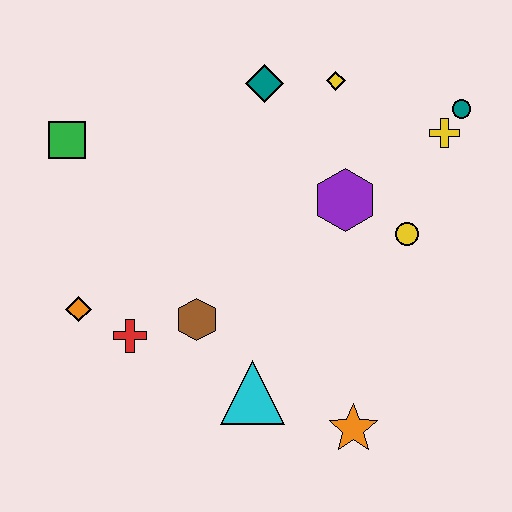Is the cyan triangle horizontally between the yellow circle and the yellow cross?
No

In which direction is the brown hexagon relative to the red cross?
The brown hexagon is to the right of the red cross.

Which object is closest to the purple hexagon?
The yellow circle is closest to the purple hexagon.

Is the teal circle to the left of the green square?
No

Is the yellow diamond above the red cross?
Yes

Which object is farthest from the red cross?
The teal circle is farthest from the red cross.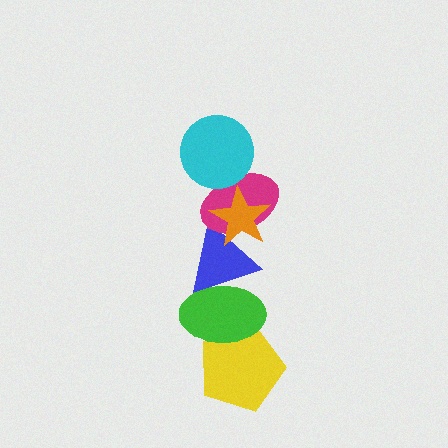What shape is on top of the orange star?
The cyan circle is on top of the orange star.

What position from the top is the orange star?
The orange star is 2nd from the top.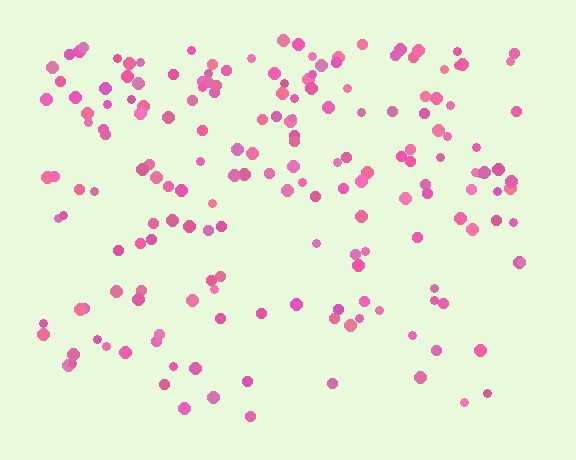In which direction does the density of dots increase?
From bottom to top, with the top side densest.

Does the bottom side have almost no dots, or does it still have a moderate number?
Still a moderate number, just noticeably fewer than the top.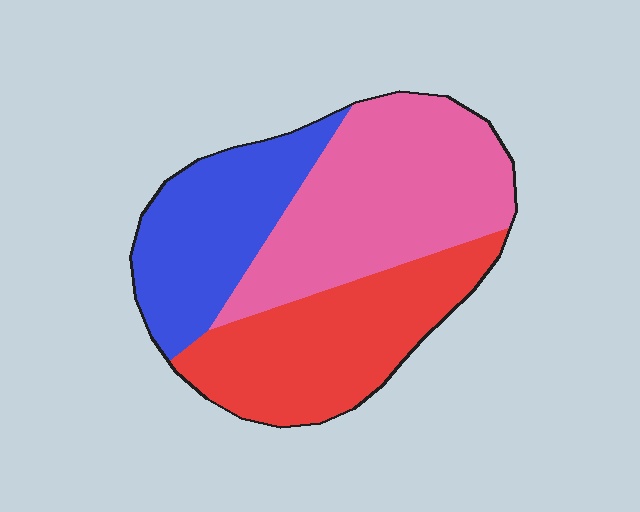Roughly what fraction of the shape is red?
Red covers roughly 35% of the shape.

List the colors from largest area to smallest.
From largest to smallest: pink, red, blue.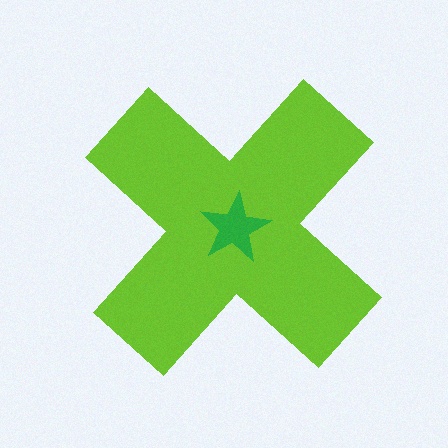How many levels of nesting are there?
2.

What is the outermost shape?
The lime cross.